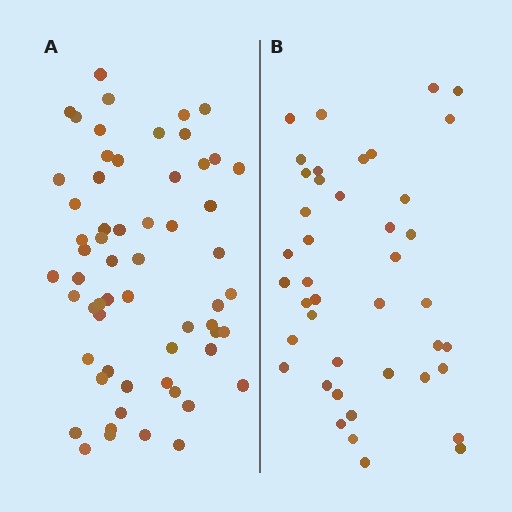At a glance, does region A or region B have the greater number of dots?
Region A (the left region) has more dots.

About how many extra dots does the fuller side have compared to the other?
Region A has approximately 20 more dots than region B.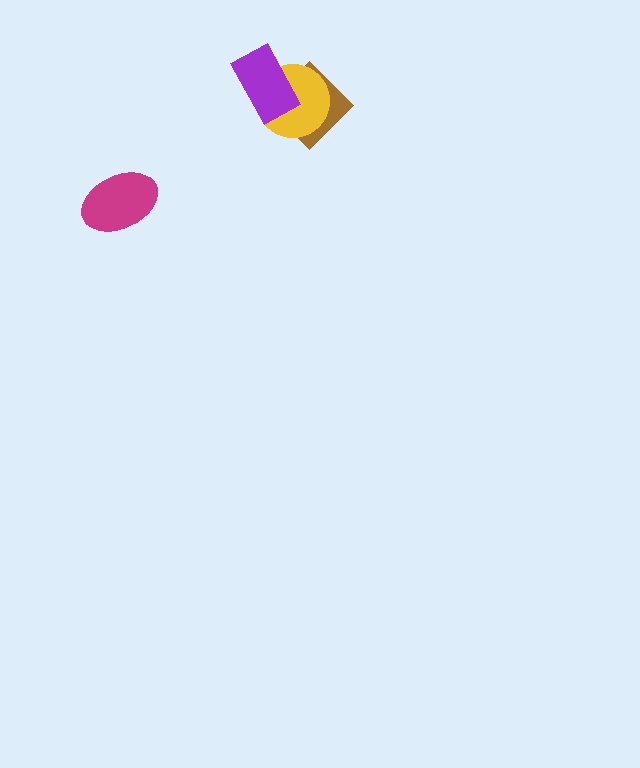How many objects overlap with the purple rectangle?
2 objects overlap with the purple rectangle.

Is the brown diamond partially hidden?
Yes, it is partially covered by another shape.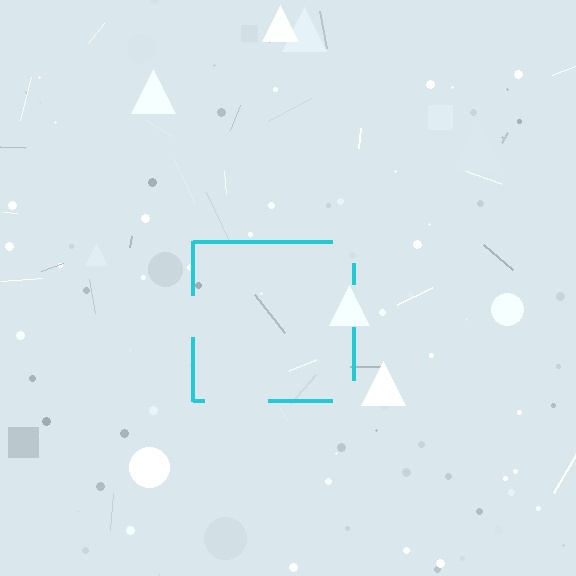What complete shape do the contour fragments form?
The contour fragments form a square.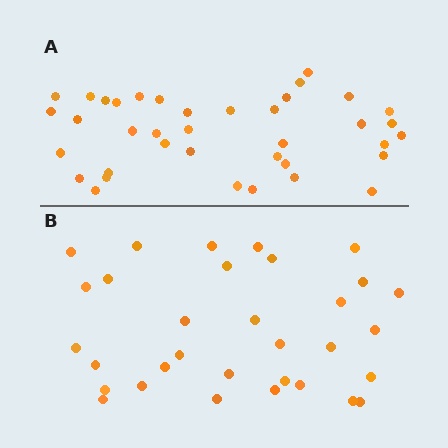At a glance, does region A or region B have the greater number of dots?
Region A (the top region) has more dots.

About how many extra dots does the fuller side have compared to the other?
Region A has about 6 more dots than region B.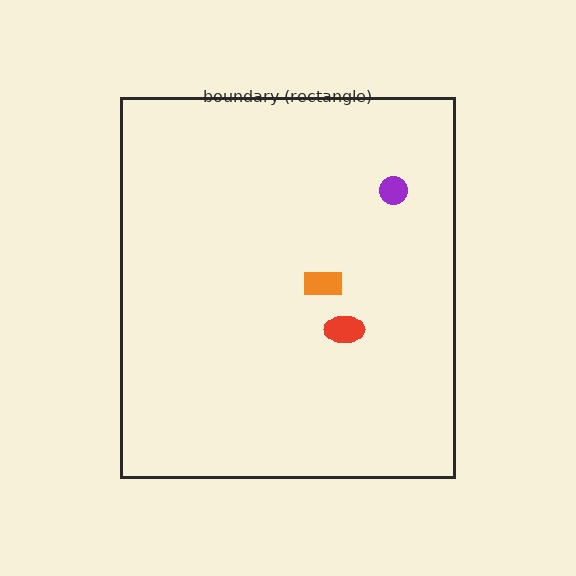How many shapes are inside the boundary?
3 inside, 0 outside.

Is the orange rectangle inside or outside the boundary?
Inside.